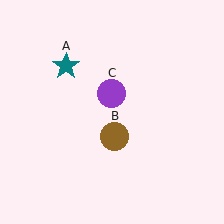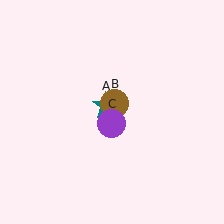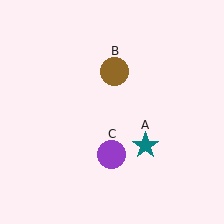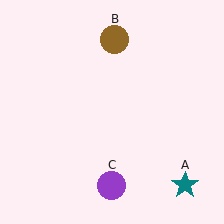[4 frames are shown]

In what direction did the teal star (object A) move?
The teal star (object A) moved down and to the right.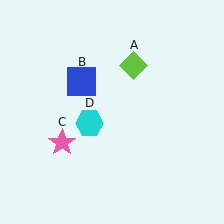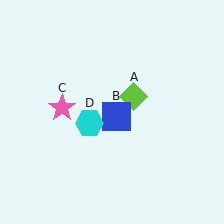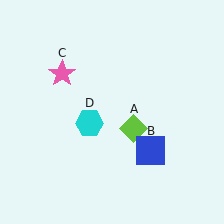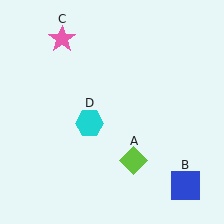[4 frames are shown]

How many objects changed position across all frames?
3 objects changed position: lime diamond (object A), blue square (object B), pink star (object C).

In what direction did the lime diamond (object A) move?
The lime diamond (object A) moved down.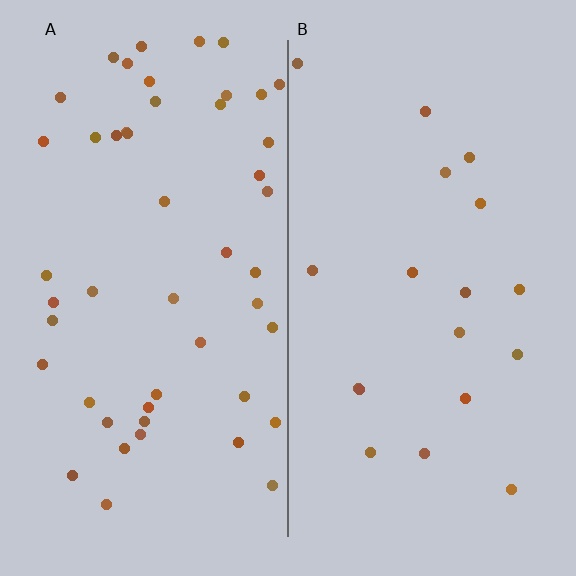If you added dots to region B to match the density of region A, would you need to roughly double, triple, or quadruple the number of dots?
Approximately triple.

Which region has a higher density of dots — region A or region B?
A (the left).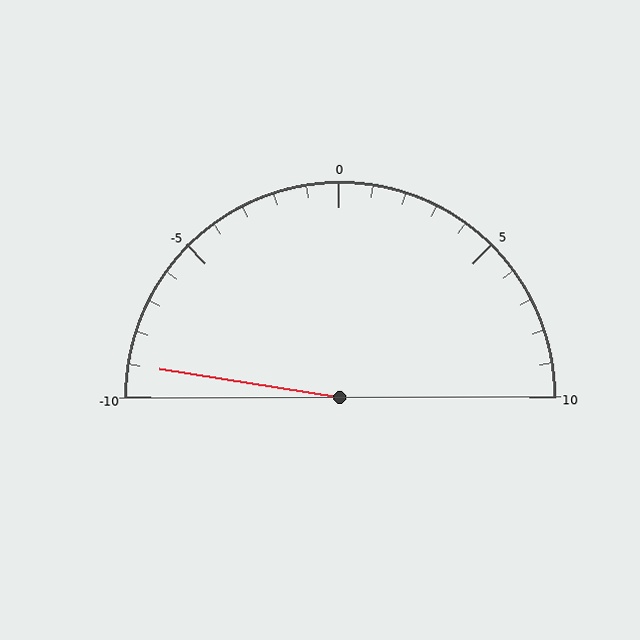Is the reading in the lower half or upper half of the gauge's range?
The reading is in the lower half of the range (-10 to 10).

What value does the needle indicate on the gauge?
The needle indicates approximately -9.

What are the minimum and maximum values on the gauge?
The gauge ranges from -10 to 10.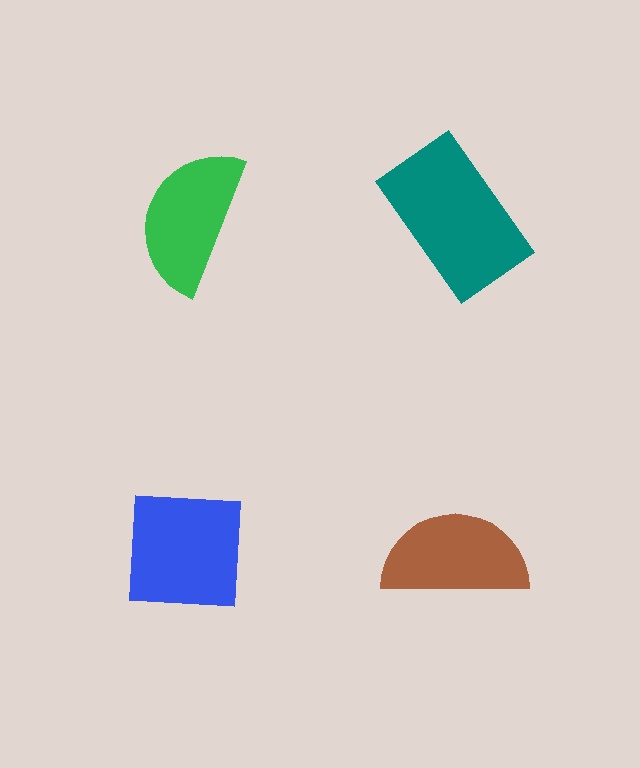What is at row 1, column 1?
A green semicircle.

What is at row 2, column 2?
A brown semicircle.